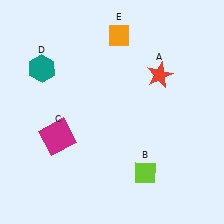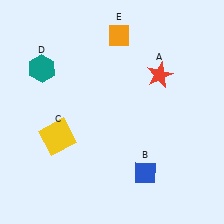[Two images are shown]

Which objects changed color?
B changed from lime to blue. C changed from magenta to yellow.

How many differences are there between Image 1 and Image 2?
There are 2 differences between the two images.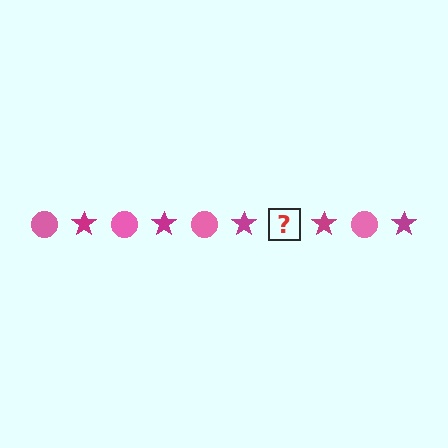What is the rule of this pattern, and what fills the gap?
The rule is that the pattern alternates between pink circle and magenta star. The gap should be filled with a pink circle.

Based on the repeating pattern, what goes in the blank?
The blank should be a pink circle.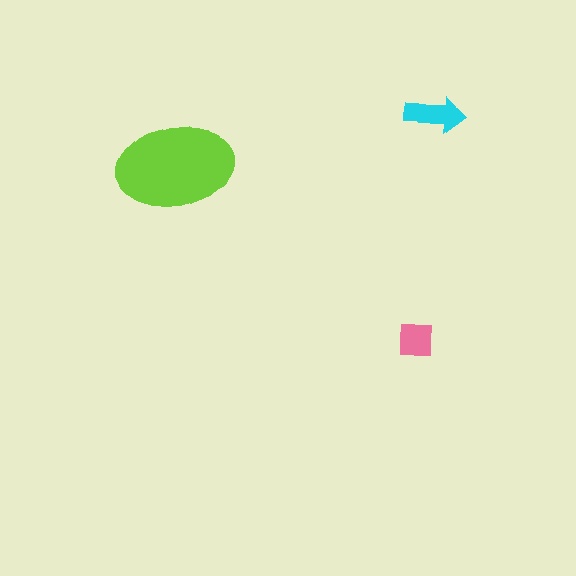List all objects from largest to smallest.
The lime ellipse, the cyan arrow, the pink square.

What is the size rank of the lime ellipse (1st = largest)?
1st.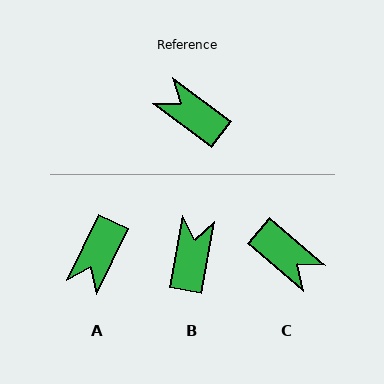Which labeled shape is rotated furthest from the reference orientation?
C, about 176 degrees away.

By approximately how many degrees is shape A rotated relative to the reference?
Approximately 101 degrees counter-clockwise.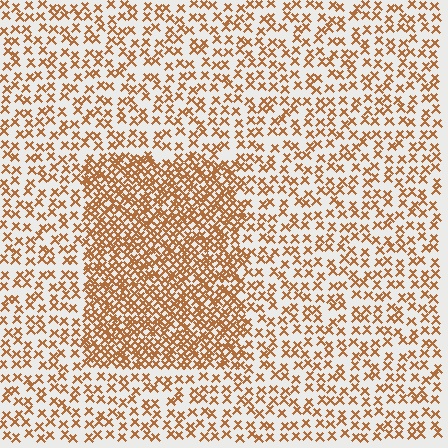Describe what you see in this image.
The image contains small brown elements arranged at two different densities. A rectangle-shaped region is visible where the elements are more densely packed than the surrounding area.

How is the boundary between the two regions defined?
The boundary is defined by a change in element density (approximately 2.3x ratio). All elements are the same color, size, and shape.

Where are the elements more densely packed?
The elements are more densely packed inside the rectangle boundary.